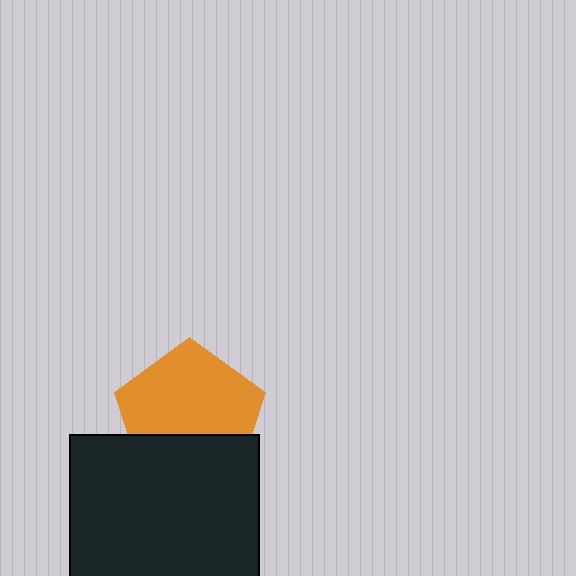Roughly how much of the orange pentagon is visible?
Most of it is visible (roughly 65%).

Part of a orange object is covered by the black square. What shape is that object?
It is a pentagon.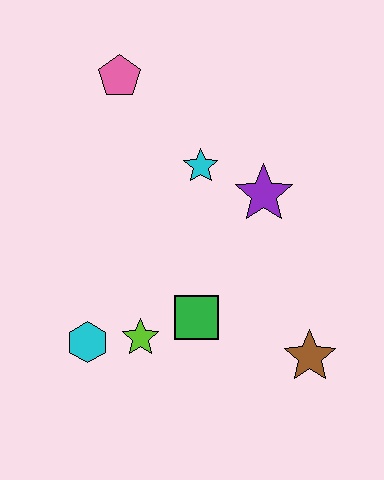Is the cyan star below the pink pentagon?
Yes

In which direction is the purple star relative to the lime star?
The purple star is above the lime star.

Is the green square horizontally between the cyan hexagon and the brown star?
Yes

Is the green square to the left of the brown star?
Yes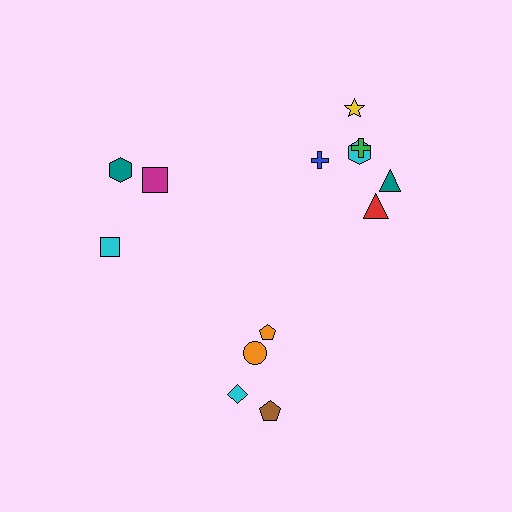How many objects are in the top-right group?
There are 6 objects.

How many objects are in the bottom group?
There are 4 objects.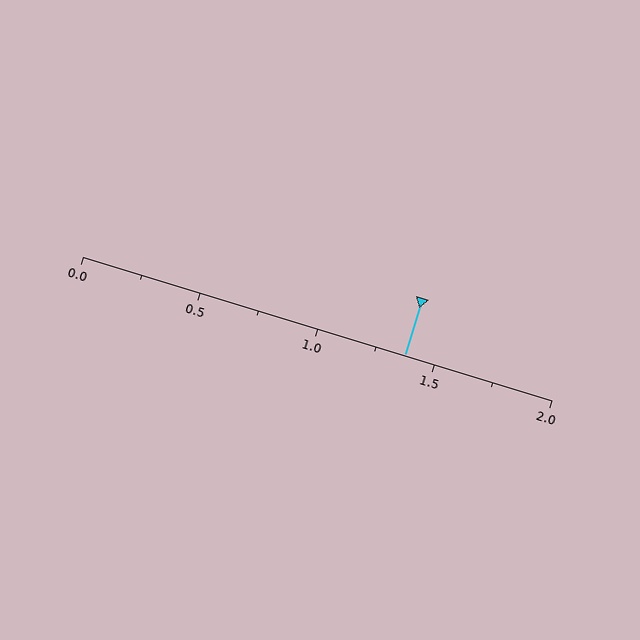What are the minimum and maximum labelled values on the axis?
The axis runs from 0.0 to 2.0.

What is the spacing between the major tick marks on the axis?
The major ticks are spaced 0.5 apart.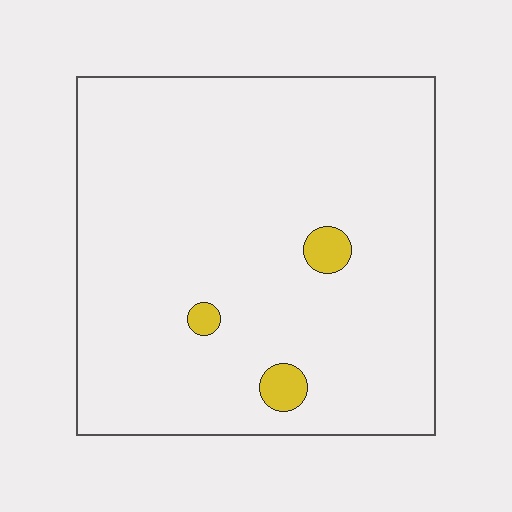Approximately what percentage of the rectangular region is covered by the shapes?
Approximately 5%.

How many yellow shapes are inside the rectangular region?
3.